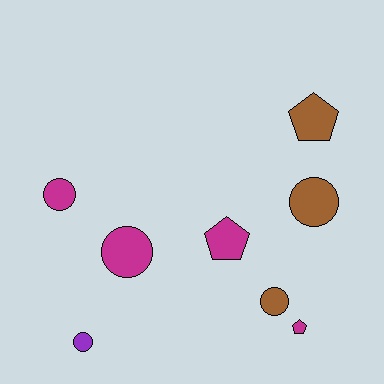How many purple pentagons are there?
There are no purple pentagons.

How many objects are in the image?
There are 8 objects.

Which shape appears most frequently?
Circle, with 5 objects.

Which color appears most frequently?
Magenta, with 4 objects.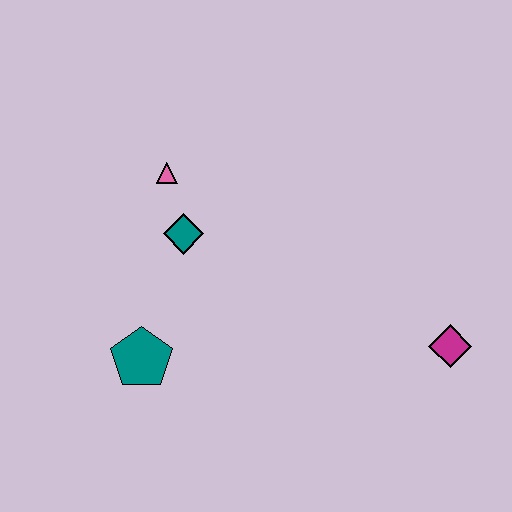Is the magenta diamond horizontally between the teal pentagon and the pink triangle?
No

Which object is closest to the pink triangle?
The teal diamond is closest to the pink triangle.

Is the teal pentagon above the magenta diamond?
No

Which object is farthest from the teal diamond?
The magenta diamond is farthest from the teal diamond.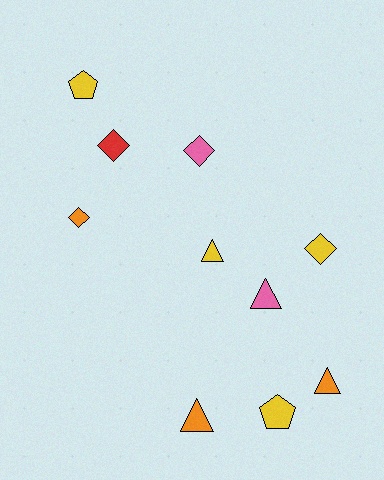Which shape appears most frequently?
Triangle, with 4 objects.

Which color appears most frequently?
Yellow, with 4 objects.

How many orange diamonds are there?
There is 1 orange diamond.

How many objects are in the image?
There are 10 objects.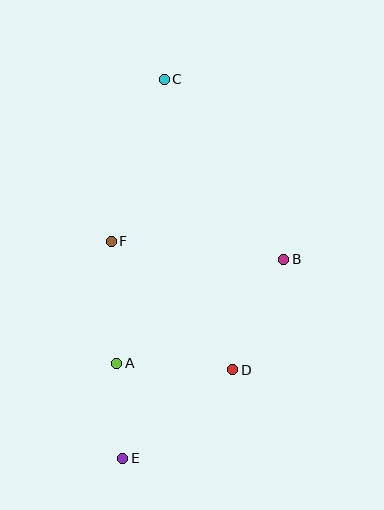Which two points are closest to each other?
Points A and E are closest to each other.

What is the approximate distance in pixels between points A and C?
The distance between A and C is approximately 288 pixels.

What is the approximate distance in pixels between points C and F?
The distance between C and F is approximately 171 pixels.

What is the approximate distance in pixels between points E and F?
The distance between E and F is approximately 217 pixels.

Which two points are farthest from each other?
Points C and E are farthest from each other.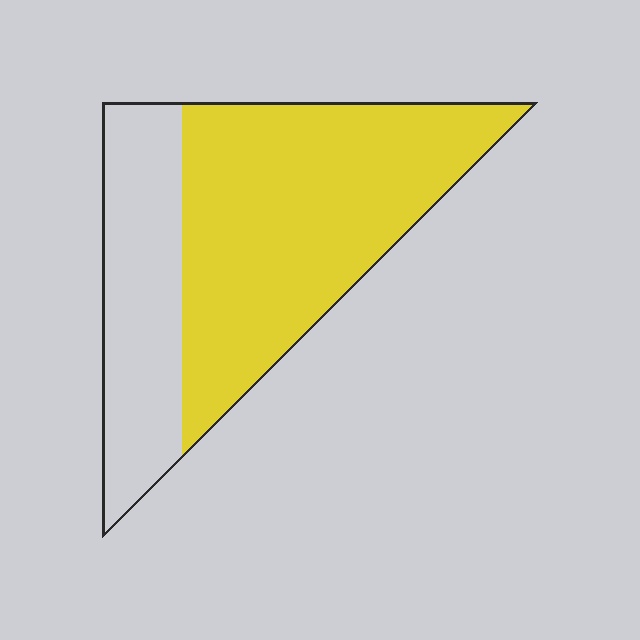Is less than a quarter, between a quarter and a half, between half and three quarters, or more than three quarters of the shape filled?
Between half and three quarters.